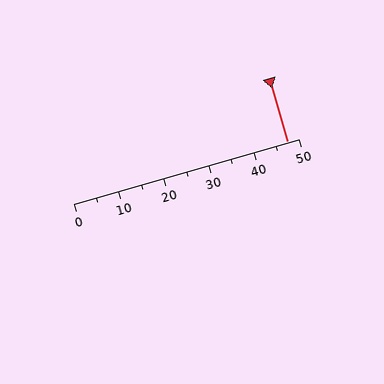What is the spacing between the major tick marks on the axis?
The major ticks are spaced 10 apart.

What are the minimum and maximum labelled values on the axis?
The axis runs from 0 to 50.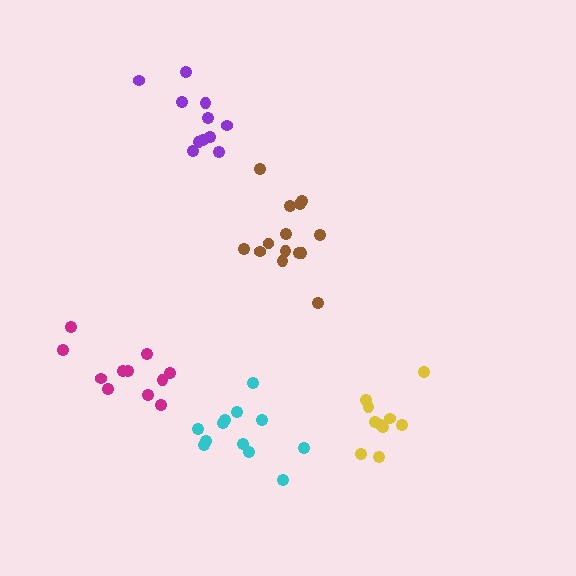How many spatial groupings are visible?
There are 5 spatial groupings.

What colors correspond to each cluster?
The clusters are colored: magenta, yellow, brown, purple, cyan.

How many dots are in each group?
Group 1: 11 dots, Group 2: 10 dots, Group 3: 14 dots, Group 4: 11 dots, Group 5: 12 dots (58 total).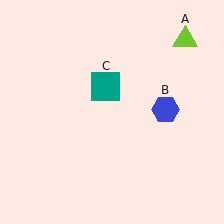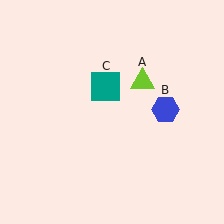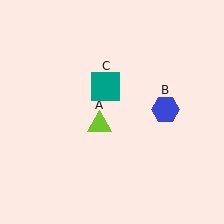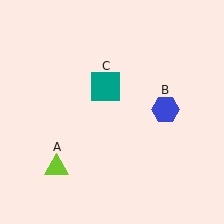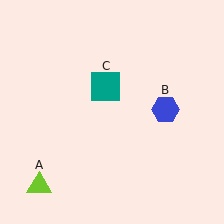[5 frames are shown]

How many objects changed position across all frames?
1 object changed position: lime triangle (object A).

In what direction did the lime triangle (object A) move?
The lime triangle (object A) moved down and to the left.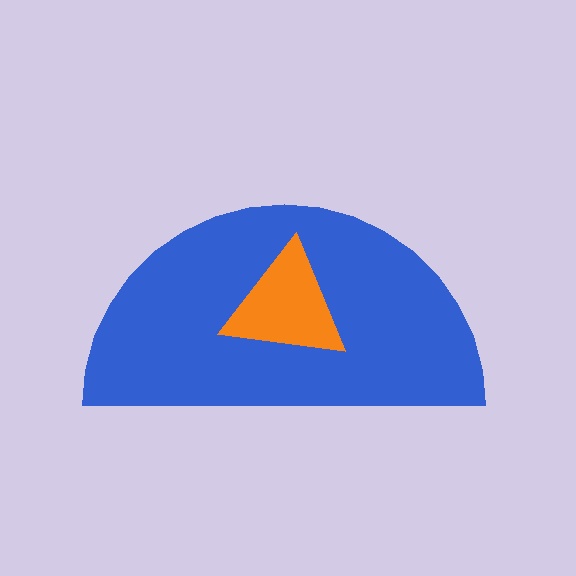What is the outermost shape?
The blue semicircle.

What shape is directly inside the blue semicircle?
The orange triangle.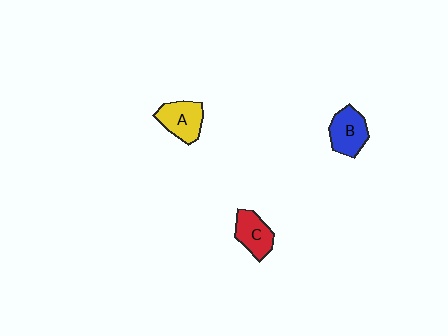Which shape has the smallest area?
Shape C (red).